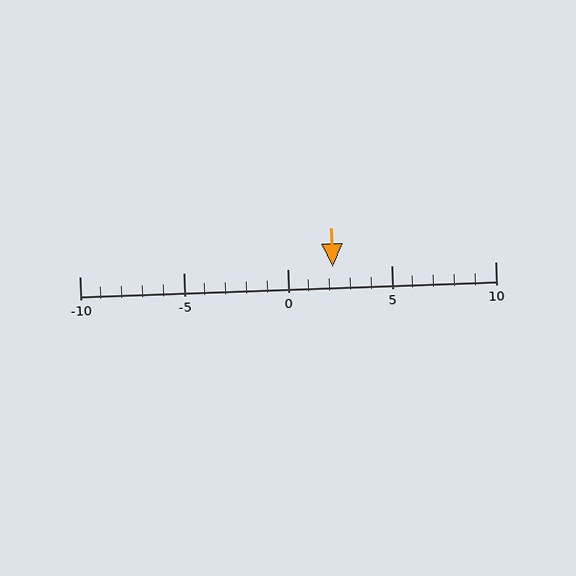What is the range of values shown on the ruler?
The ruler shows values from -10 to 10.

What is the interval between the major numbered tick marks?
The major tick marks are spaced 5 units apart.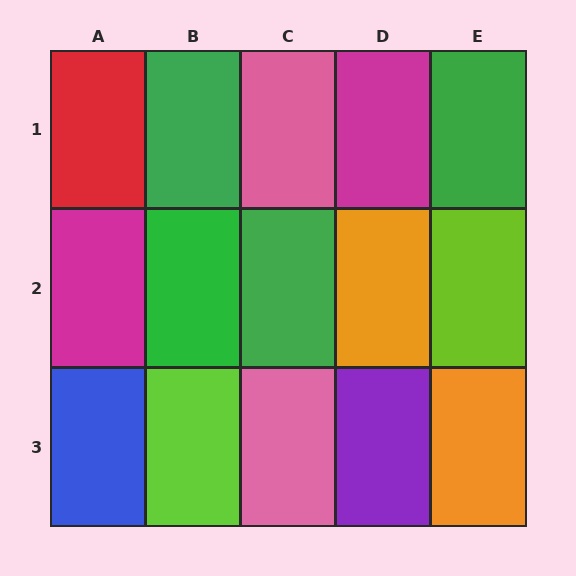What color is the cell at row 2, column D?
Orange.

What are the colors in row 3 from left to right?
Blue, lime, pink, purple, orange.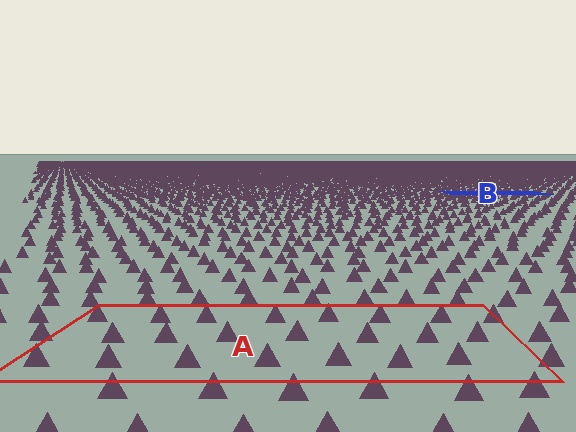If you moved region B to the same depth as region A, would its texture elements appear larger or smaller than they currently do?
They would appear larger. At a closer depth, the same texture elements are projected at a bigger on-screen size.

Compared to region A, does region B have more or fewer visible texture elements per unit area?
Region B has more texture elements per unit area — they are packed more densely because it is farther away.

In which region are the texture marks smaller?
The texture marks are smaller in region B, because it is farther away.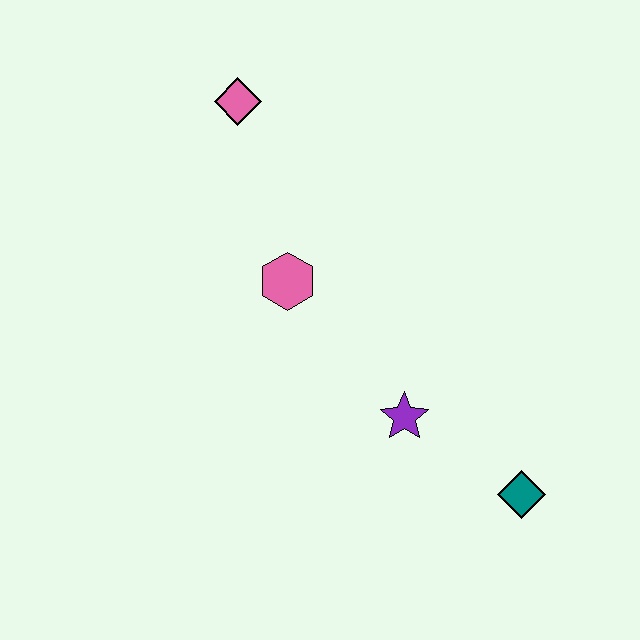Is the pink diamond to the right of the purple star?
No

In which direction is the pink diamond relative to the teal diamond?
The pink diamond is above the teal diamond.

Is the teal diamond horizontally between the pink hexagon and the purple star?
No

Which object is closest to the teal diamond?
The purple star is closest to the teal diamond.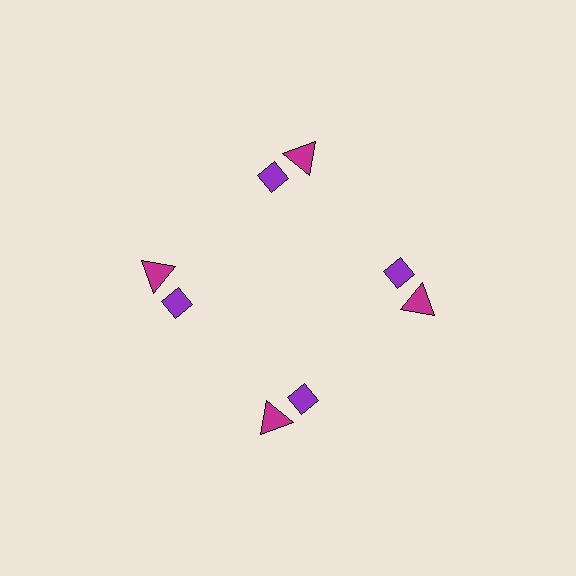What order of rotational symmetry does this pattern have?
This pattern has 4-fold rotational symmetry.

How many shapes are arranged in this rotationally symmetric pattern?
There are 8 shapes, arranged in 4 groups of 2.